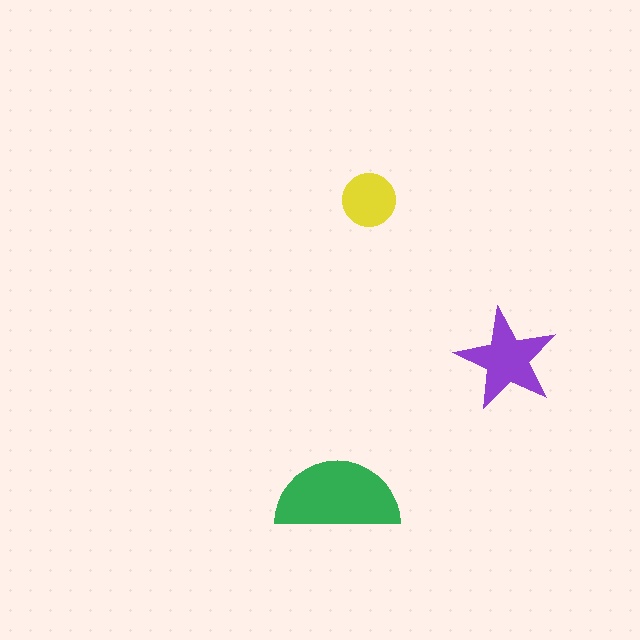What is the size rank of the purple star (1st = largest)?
2nd.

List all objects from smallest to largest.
The yellow circle, the purple star, the green semicircle.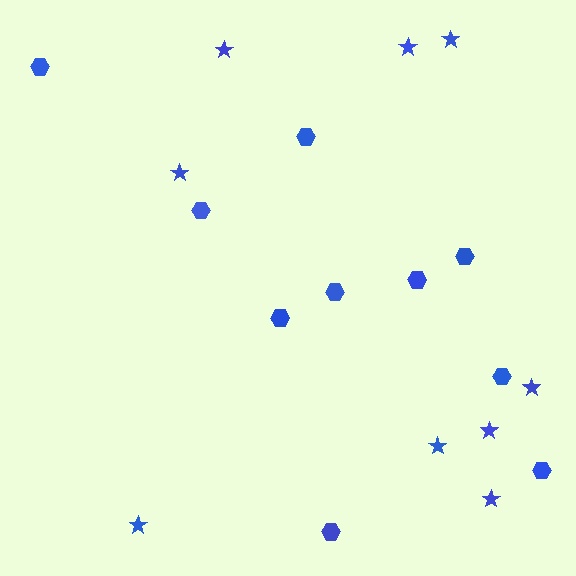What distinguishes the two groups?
There are 2 groups: one group of hexagons (10) and one group of stars (9).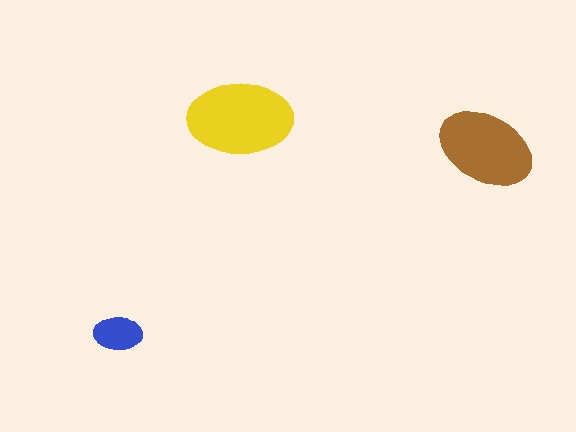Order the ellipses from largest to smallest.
the yellow one, the brown one, the blue one.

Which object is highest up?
The yellow ellipse is topmost.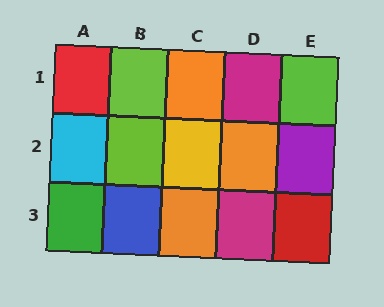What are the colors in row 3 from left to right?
Green, blue, orange, magenta, red.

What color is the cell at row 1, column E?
Lime.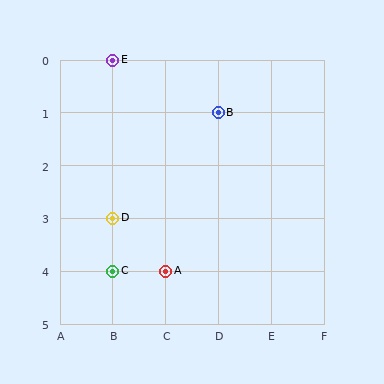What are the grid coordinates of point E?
Point E is at grid coordinates (B, 0).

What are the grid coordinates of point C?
Point C is at grid coordinates (B, 4).